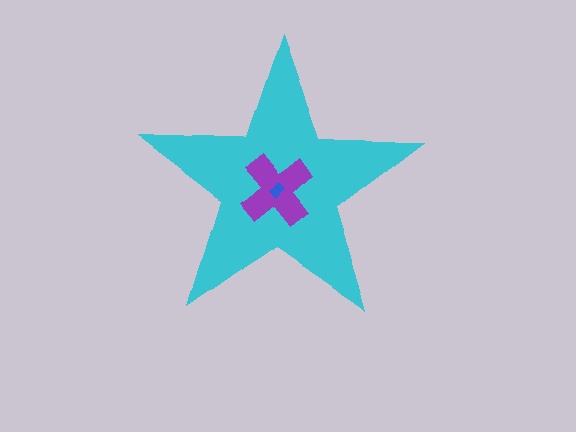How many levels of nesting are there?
3.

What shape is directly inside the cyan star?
The purple cross.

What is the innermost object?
The blue rectangle.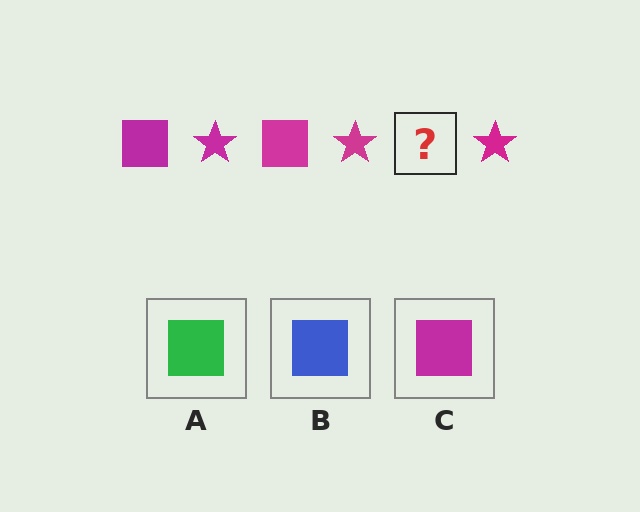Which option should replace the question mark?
Option C.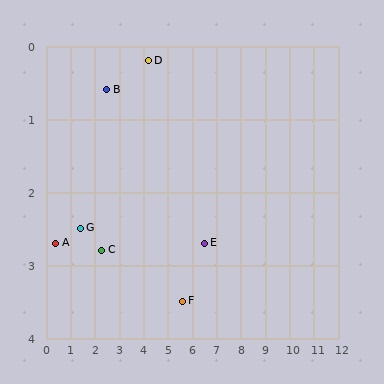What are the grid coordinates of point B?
Point B is at approximately (2.5, 0.6).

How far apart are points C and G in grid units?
Points C and G are about 0.9 grid units apart.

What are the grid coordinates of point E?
Point E is at approximately (6.5, 2.7).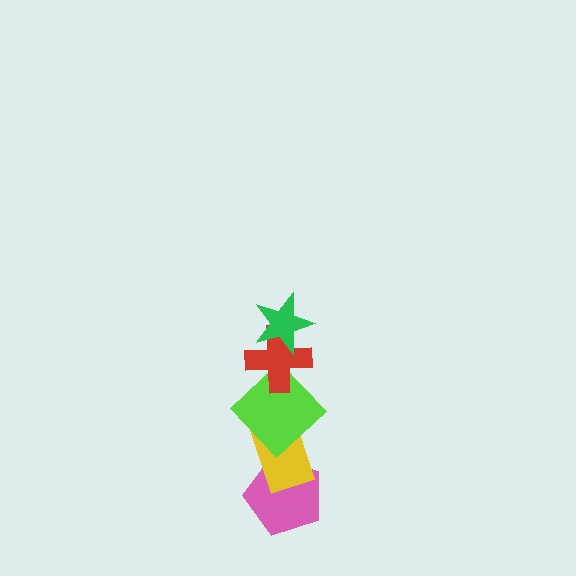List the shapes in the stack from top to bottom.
From top to bottom: the green star, the red cross, the lime diamond, the yellow rectangle, the pink pentagon.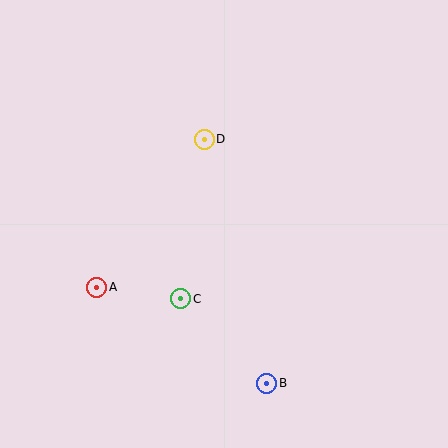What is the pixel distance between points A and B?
The distance between A and B is 196 pixels.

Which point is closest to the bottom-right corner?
Point B is closest to the bottom-right corner.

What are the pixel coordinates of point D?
Point D is at (204, 139).